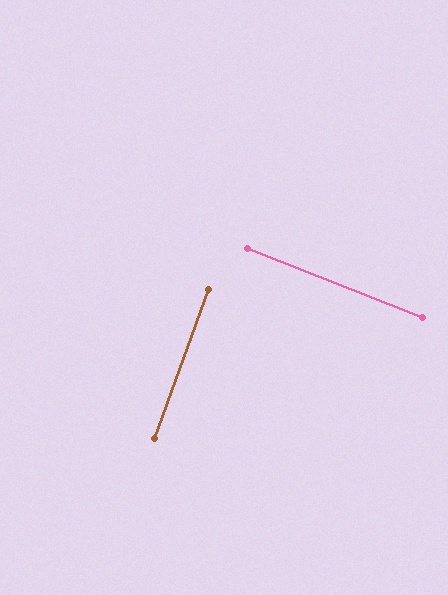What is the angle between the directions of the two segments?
Approximately 89 degrees.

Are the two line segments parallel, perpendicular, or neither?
Perpendicular — they meet at approximately 89°.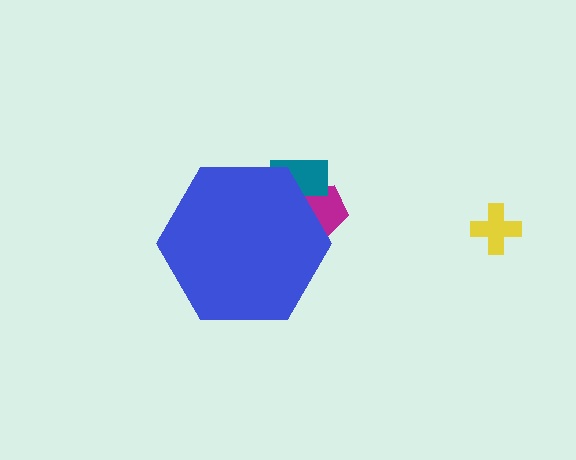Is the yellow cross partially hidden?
No, the yellow cross is fully visible.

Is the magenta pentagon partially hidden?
Yes, the magenta pentagon is partially hidden behind the blue hexagon.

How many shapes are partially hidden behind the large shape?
2 shapes are partially hidden.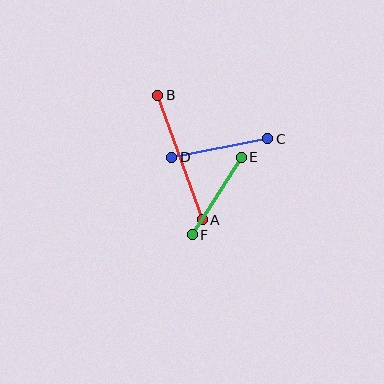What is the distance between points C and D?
The distance is approximately 98 pixels.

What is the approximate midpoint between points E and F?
The midpoint is at approximately (217, 196) pixels.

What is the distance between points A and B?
The distance is approximately 132 pixels.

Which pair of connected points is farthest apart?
Points A and B are farthest apart.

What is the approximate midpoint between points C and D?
The midpoint is at approximately (220, 148) pixels.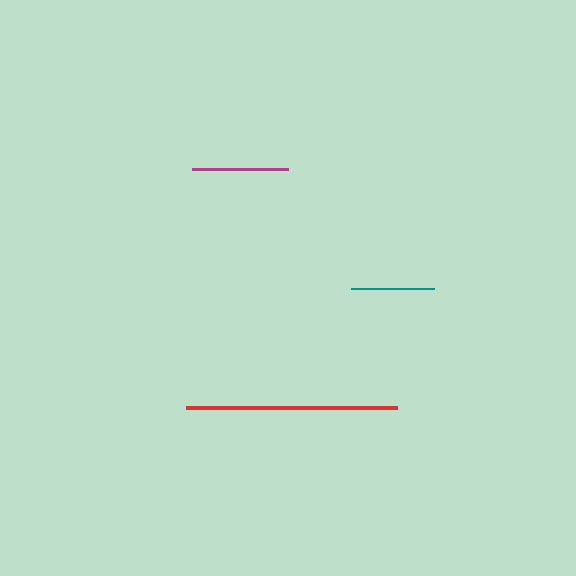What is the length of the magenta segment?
The magenta segment is approximately 96 pixels long.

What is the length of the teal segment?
The teal segment is approximately 83 pixels long.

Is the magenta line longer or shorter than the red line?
The red line is longer than the magenta line.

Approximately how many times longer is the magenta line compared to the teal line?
The magenta line is approximately 1.2 times the length of the teal line.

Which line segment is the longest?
The red line is the longest at approximately 211 pixels.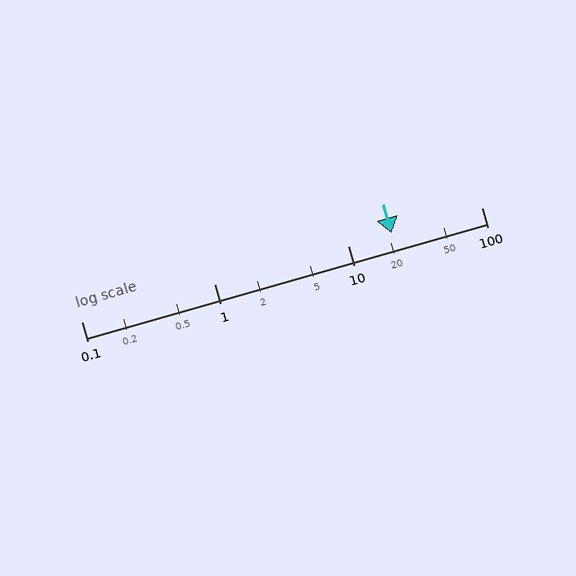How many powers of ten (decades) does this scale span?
The scale spans 3 decades, from 0.1 to 100.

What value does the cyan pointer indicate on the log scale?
The pointer indicates approximately 21.